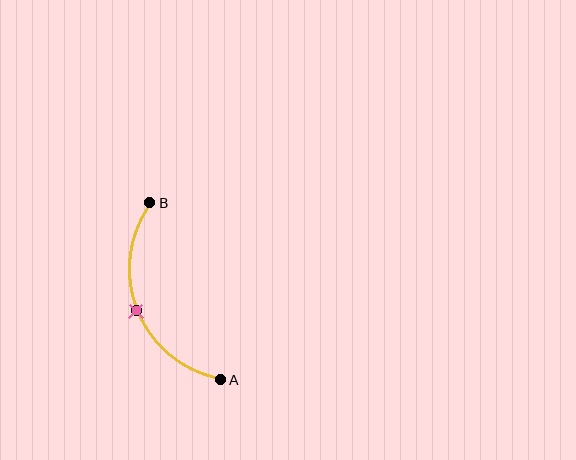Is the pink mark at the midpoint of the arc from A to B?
Yes. The pink mark lies on the arc at equal arc-length from both A and B — it is the arc midpoint.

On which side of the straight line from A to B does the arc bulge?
The arc bulges to the left of the straight line connecting A and B.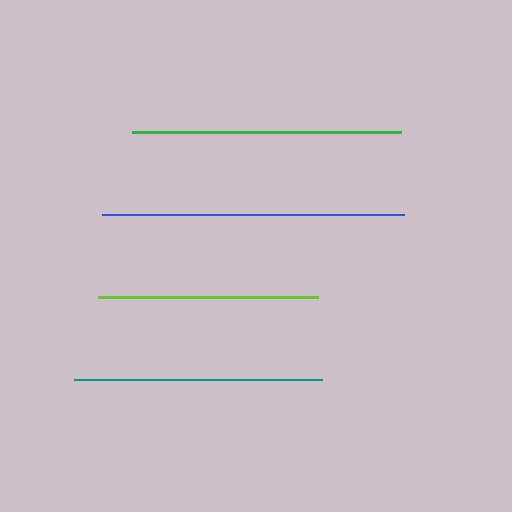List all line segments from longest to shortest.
From longest to shortest: blue, green, teal, lime.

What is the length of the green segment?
The green segment is approximately 269 pixels long.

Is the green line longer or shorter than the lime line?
The green line is longer than the lime line.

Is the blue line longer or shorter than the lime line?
The blue line is longer than the lime line.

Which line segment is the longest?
The blue line is the longest at approximately 301 pixels.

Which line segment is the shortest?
The lime line is the shortest at approximately 220 pixels.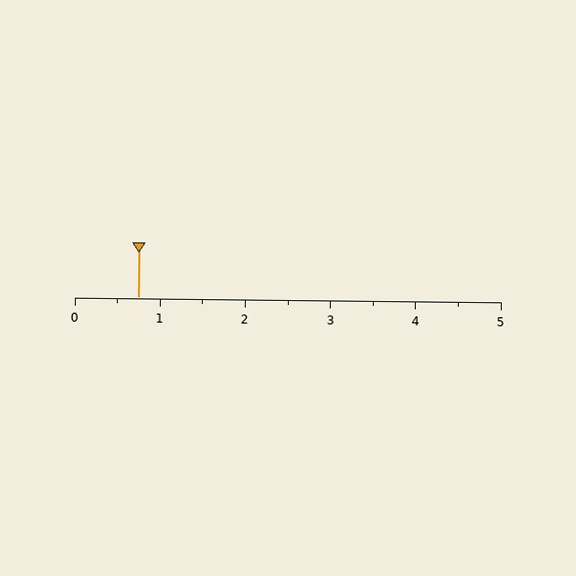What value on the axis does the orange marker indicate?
The marker indicates approximately 0.8.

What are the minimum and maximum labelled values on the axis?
The axis runs from 0 to 5.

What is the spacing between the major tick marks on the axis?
The major ticks are spaced 1 apart.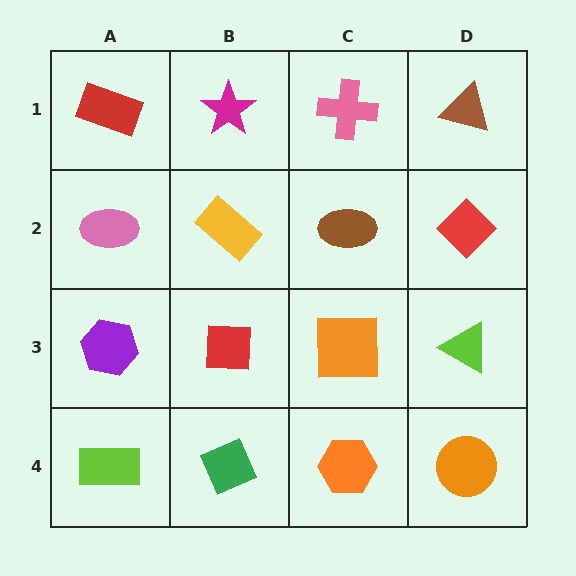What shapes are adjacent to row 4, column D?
A lime triangle (row 3, column D), an orange hexagon (row 4, column C).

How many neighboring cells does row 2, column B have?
4.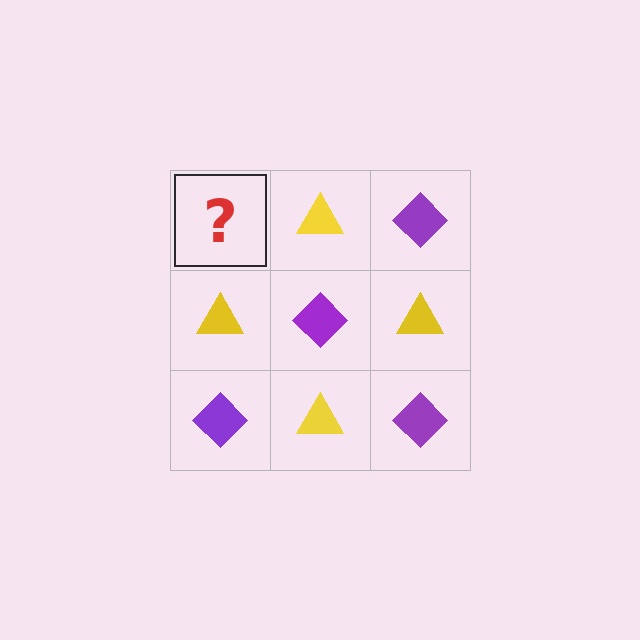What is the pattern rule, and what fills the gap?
The rule is that it alternates purple diamond and yellow triangle in a checkerboard pattern. The gap should be filled with a purple diamond.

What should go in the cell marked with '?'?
The missing cell should contain a purple diamond.